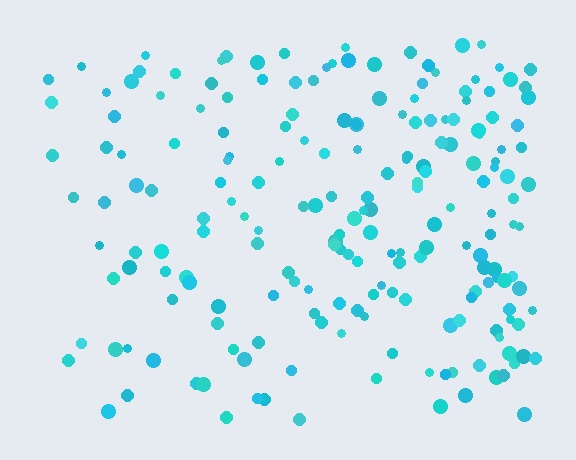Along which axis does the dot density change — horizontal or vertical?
Horizontal.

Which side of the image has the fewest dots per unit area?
The left.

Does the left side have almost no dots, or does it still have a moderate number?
Still a moderate number, just noticeably fewer than the right.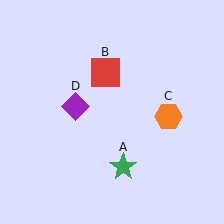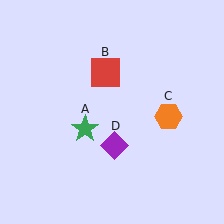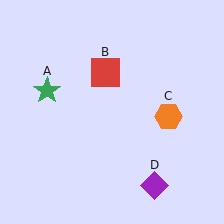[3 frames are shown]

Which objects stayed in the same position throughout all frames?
Red square (object B) and orange hexagon (object C) remained stationary.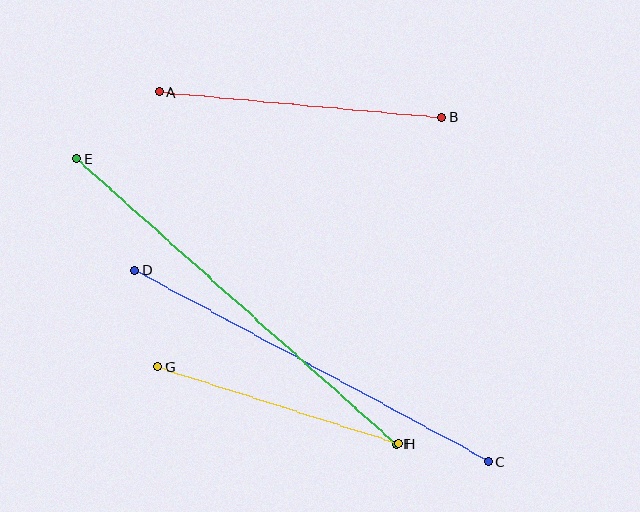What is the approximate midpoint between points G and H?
The midpoint is at approximately (278, 405) pixels.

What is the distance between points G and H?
The distance is approximately 252 pixels.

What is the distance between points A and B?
The distance is approximately 284 pixels.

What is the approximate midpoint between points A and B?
The midpoint is at approximately (300, 104) pixels.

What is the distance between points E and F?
The distance is approximately 428 pixels.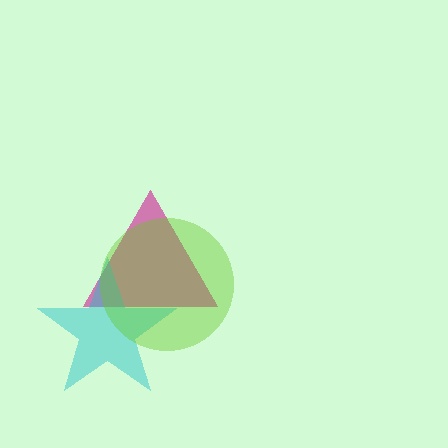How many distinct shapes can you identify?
There are 3 distinct shapes: a magenta triangle, a cyan star, a lime circle.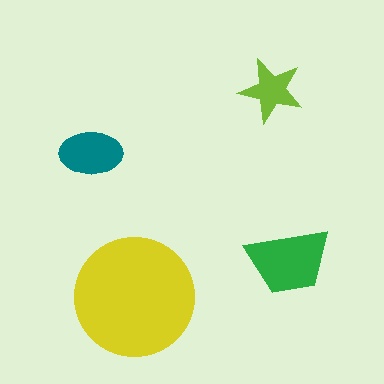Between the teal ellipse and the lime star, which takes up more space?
The teal ellipse.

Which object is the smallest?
The lime star.